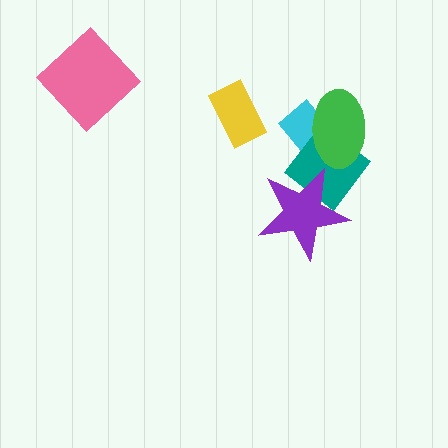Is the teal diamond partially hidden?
Yes, it is partially covered by another shape.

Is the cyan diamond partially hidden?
Yes, it is partially covered by another shape.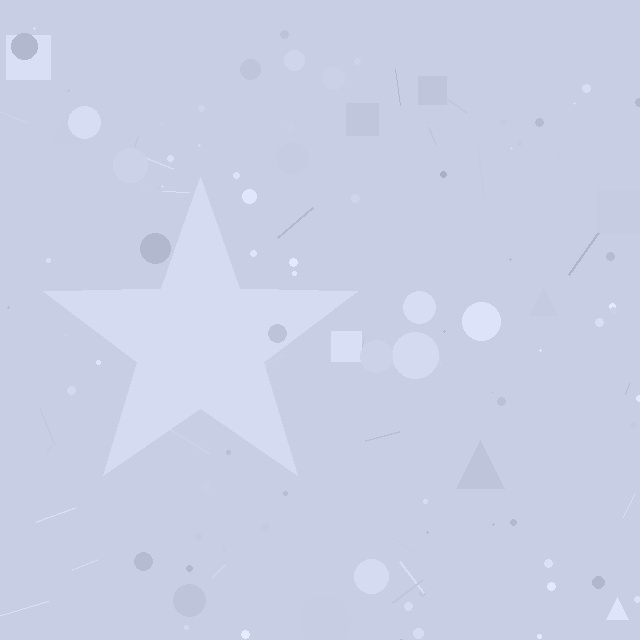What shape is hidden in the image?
A star is hidden in the image.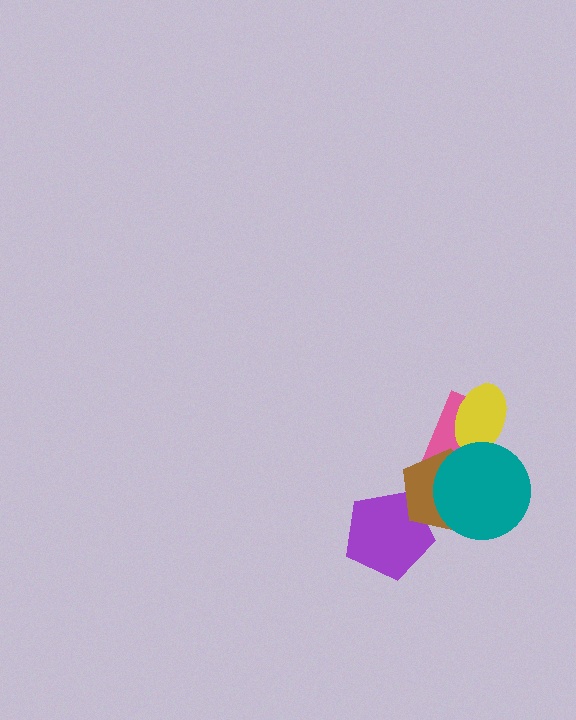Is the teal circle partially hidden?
No, no other shape covers it.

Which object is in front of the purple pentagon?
The brown pentagon is in front of the purple pentagon.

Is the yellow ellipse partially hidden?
Yes, it is partially covered by another shape.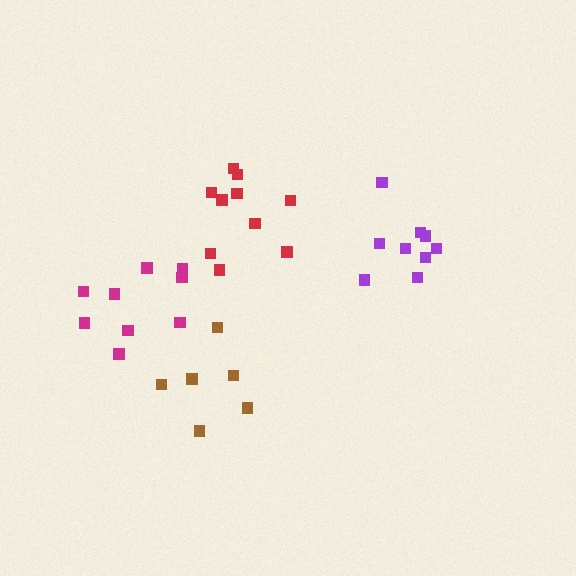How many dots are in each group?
Group 1: 6 dots, Group 2: 9 dots, Group 3: 9 dots, Group 4: 10 dots (34 total).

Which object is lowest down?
The brown cluster is bottommost.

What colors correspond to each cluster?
The clusters are colored: brown, magenta, purple, red.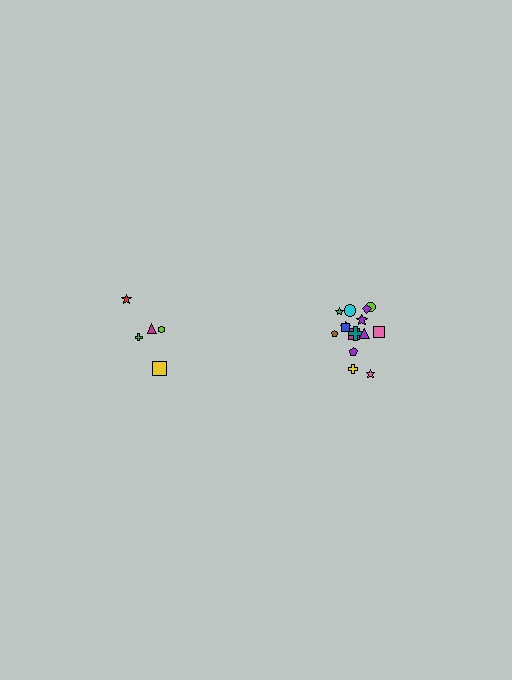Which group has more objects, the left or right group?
The right group.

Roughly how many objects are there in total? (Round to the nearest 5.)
Roughly 20 objects in total.